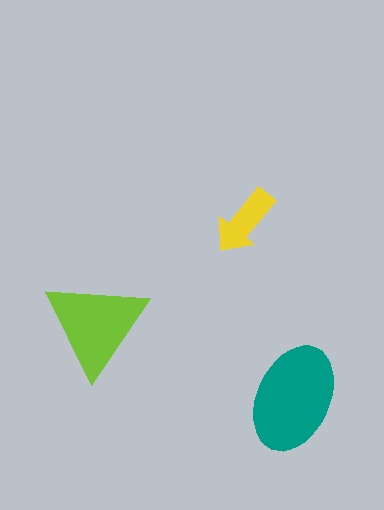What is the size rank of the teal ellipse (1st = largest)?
1st.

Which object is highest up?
The yellow arrow is topmost.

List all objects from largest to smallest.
The teal ellipse, the lime triangle, the yellow arrow.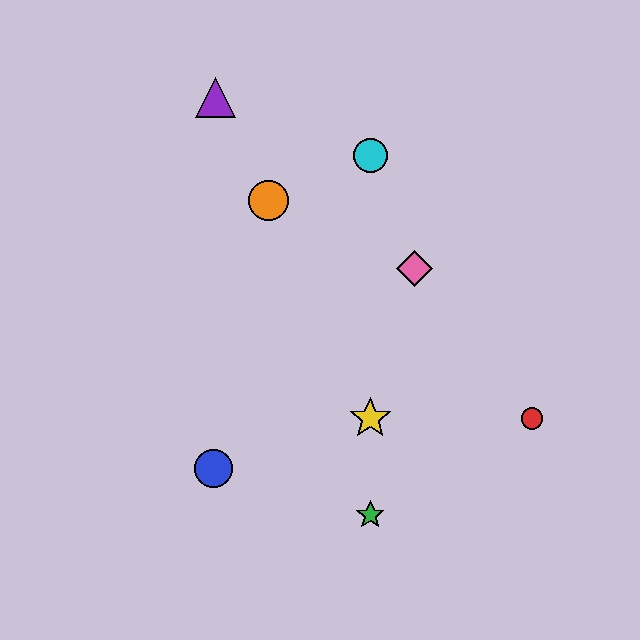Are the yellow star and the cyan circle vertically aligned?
Yes, both are at x≈370.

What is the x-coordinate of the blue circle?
The blue circle is at x≈213.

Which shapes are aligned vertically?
The green star, the yellow star, the cyan circle are aligned vertically.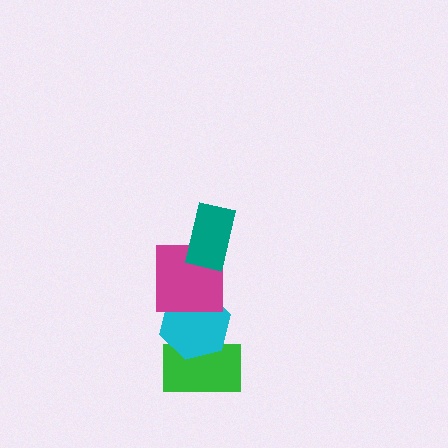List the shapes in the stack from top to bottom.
From top to bottom: the teal rectangle, the magenta square, the cyan hexagon, the green rectangle.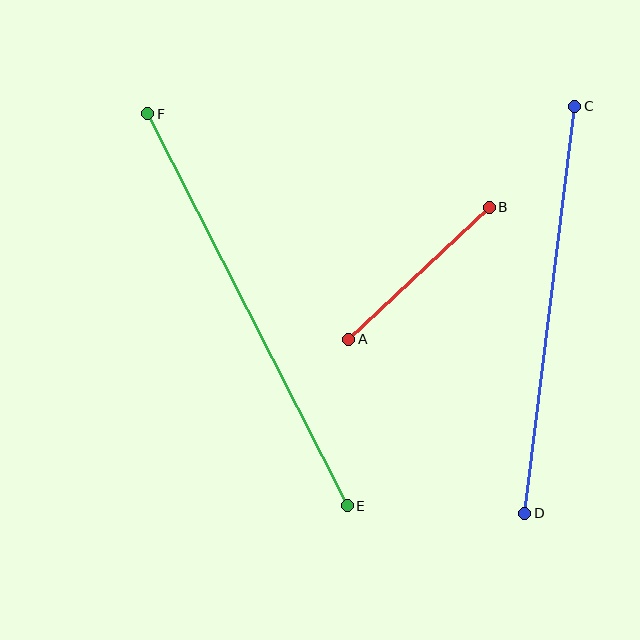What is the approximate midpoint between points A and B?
The midpoint is at approximately (419, 273) pixels.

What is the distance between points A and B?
The distance is approximately 193 pixels.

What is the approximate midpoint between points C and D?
The midpoint is at approximately (550, 310) pixels.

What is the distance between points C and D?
The distance is approximately 410 pixels.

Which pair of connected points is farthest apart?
Points E and F are farthest apart.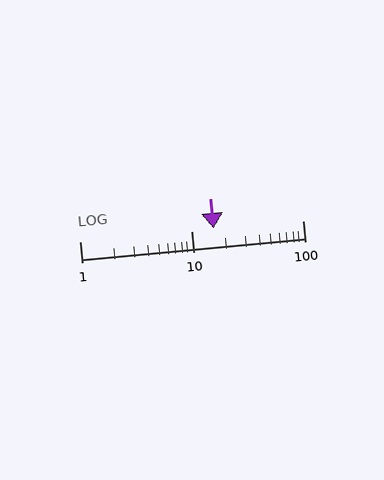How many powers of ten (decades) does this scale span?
The scale spans 2 decades, from 1 to 100.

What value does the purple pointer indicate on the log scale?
The pointer indicates approximately 16.